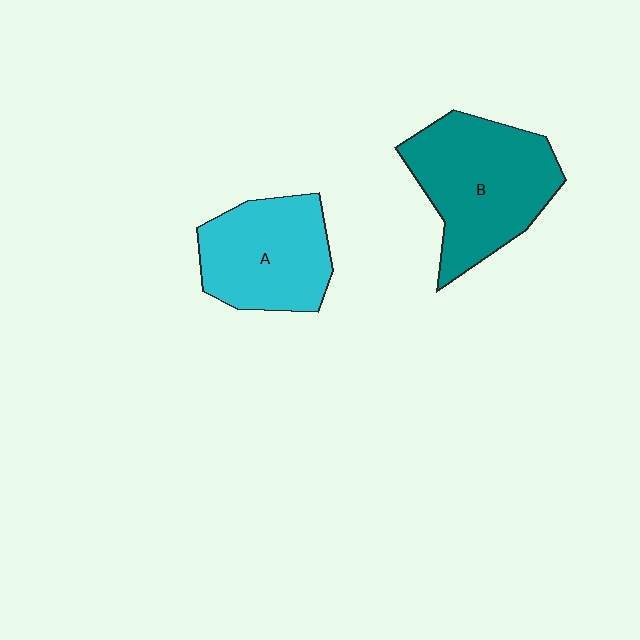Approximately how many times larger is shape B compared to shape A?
Approximately 1.3 times.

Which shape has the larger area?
Shape B (teal).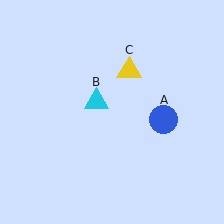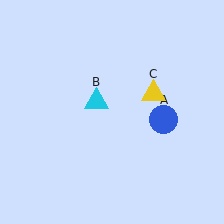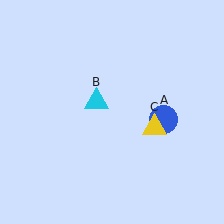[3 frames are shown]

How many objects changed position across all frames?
1 object changed position: yellow triangle (object C).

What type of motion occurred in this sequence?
The yellow triangle (object C) rotated clockwise around the center of the scene.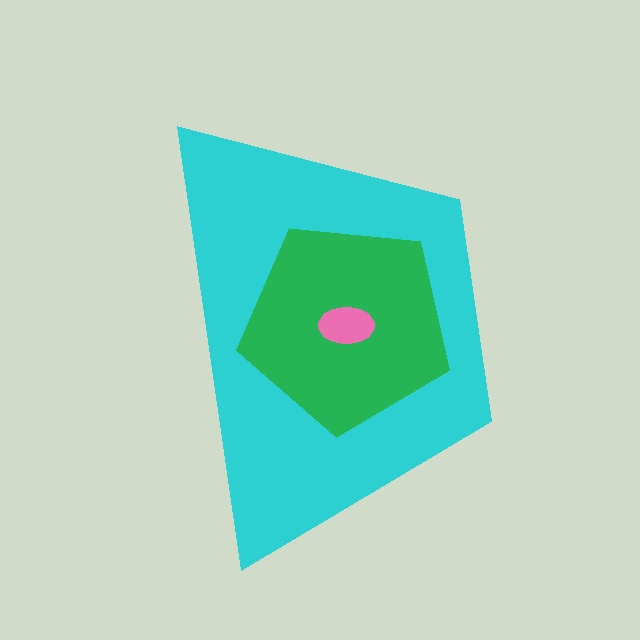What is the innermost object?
The pink ellipse.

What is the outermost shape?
The cyan trapezoid.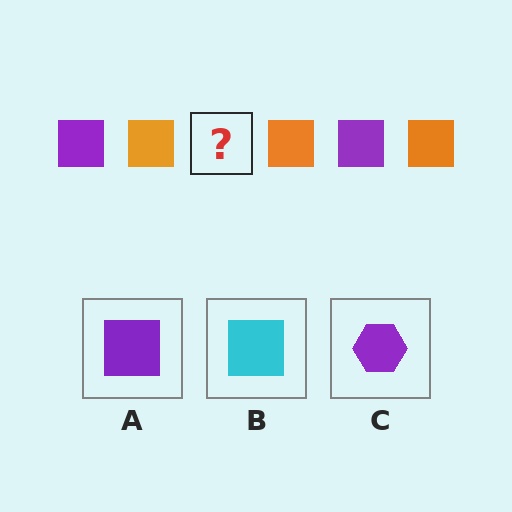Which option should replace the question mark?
Option A.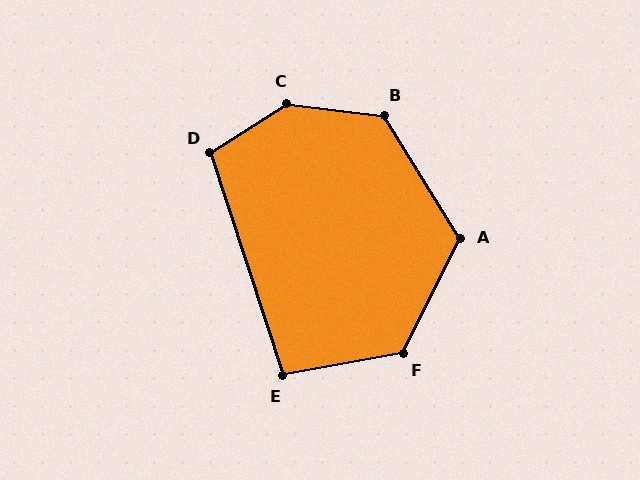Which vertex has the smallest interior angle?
E, at approximately 98 degrees.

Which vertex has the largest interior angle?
C, at approximately 141 degrees.